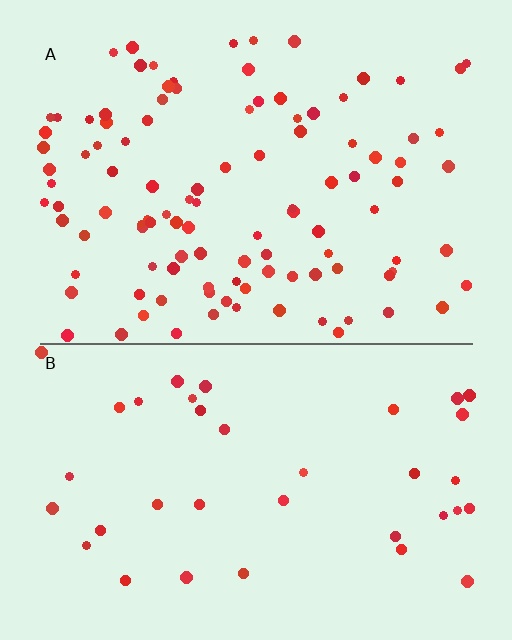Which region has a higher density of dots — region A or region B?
A (the top).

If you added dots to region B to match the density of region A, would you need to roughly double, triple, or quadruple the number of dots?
Approximately triple.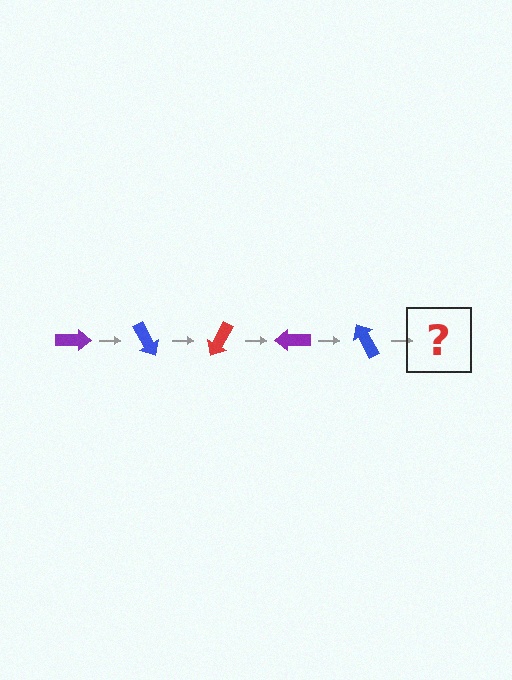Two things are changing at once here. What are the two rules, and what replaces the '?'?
The two rules are that it rotates 60 degrees each step and the color cycles through purple, blue, and red. The '?' should be a red arrow, rotated 300 degrees from the start.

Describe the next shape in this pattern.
It should be a red arrow, rotated 300 degrees from the start.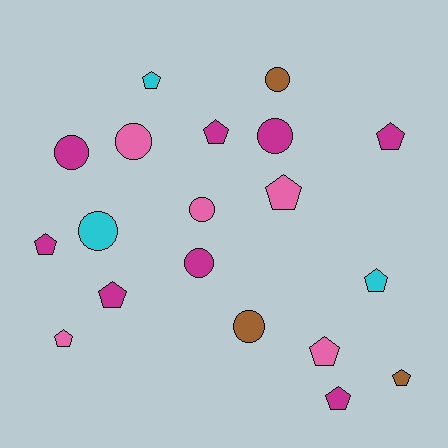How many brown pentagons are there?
There is 1 brown pentagon.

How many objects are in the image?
There are 19 objects.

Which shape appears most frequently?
Pentagon, with 11 objects.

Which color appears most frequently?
Magenta, with 8 objects.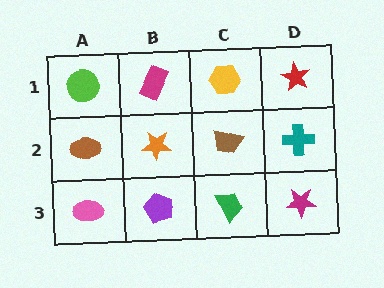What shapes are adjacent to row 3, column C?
A brown trapezoid (row 2, column C), a purple pentagon (row 3, column B), a magenta star (row 3, column D).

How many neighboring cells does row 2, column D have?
3.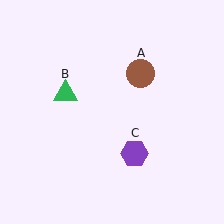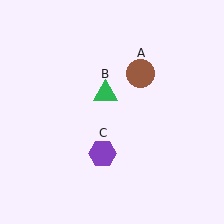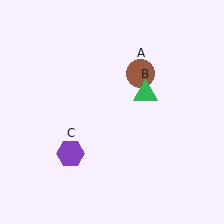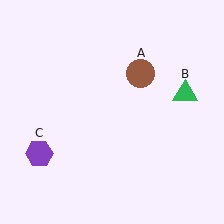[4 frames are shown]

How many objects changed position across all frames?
2 objects changed position: green triangle (object B), purple hexagon (object C).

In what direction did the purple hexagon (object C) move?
The purple hexagon (object C) moved left.